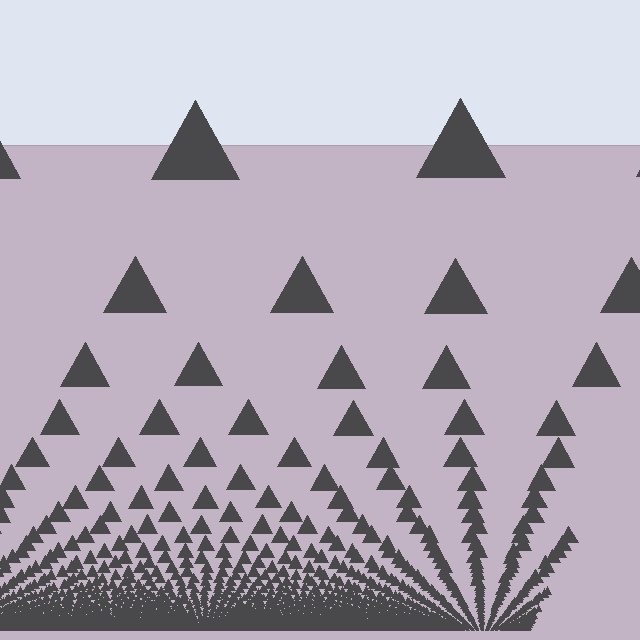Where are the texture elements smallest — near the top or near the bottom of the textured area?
Near the bottom.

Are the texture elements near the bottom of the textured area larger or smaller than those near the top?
Smaller. The gradient is inverted — elements near the bottom are smaller and denser.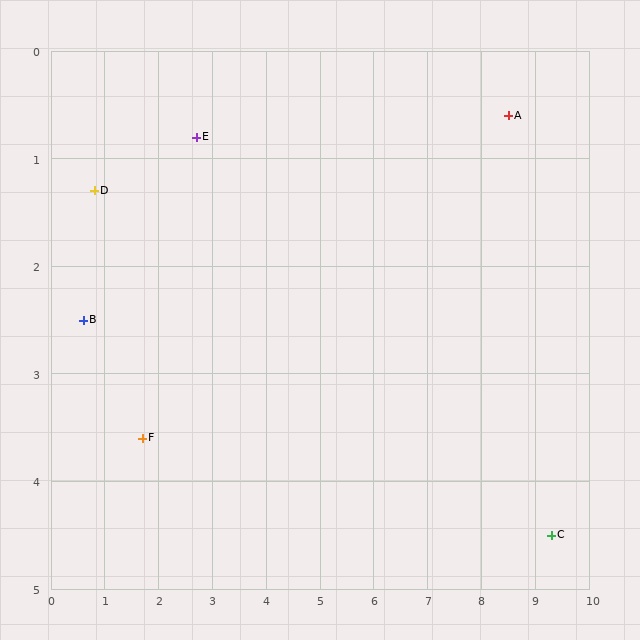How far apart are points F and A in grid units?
Points F and A are about 7.4 grid units apart.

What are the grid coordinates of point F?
Point F is at approximately (1.7, 3.6).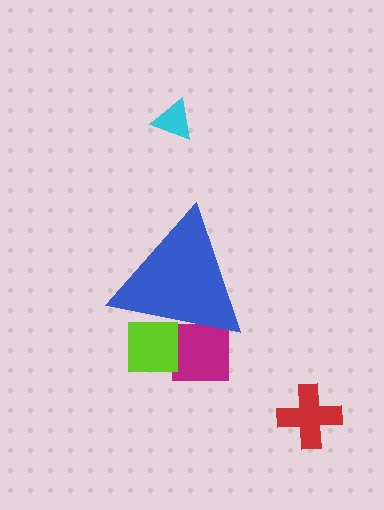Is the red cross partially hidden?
No, the red cross is fully visible.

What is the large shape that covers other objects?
A blue triangle.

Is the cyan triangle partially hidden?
No, the cyan triangle is fully visible.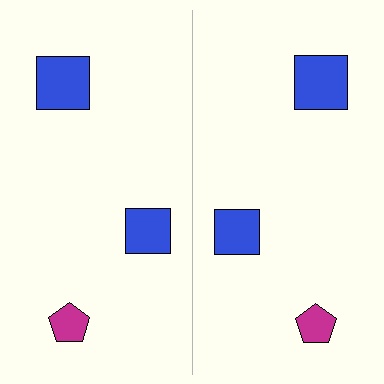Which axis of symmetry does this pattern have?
The pattern has a vertical axis of symmetry running through the center of the image.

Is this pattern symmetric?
Yes, this pattern has bilateral (reflection) symmetry.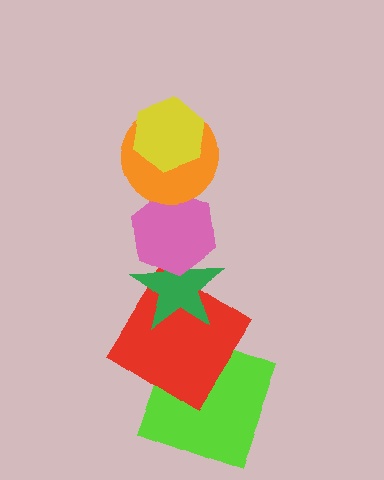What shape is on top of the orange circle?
The yellow hexagon is on top of the orange circle.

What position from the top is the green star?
The green star is 4th from the top.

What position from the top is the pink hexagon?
The pink hexagon is 3rd from the top.